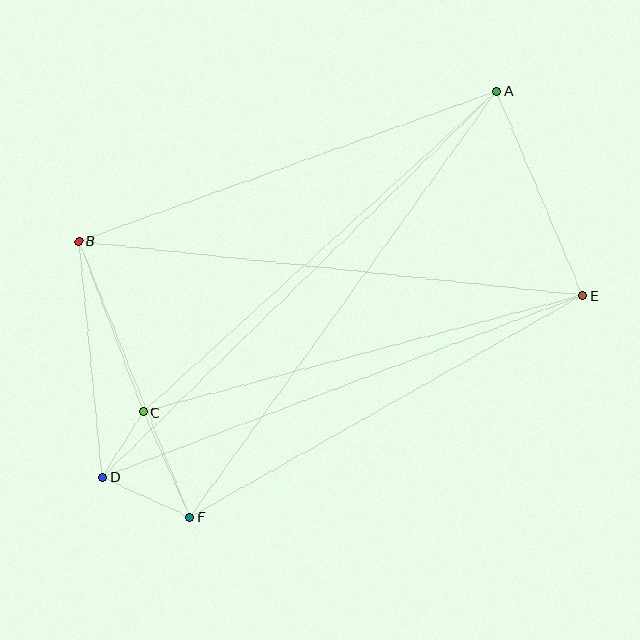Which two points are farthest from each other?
Points A and D are farthest from each other.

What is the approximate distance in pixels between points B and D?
The distance between B and D is approximately 237 pixels.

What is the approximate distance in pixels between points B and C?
The distance between B and C is approximately 183 pixels.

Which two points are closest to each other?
Points C and D are closest to each other.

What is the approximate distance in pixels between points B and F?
The distance between B and F is approximately 297 pixels.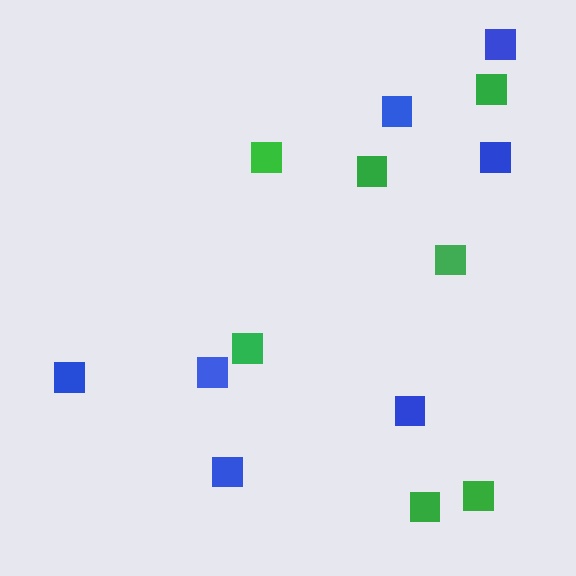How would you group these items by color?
There are 2 groups: one group of blue squares (7) and one group of green squares (7).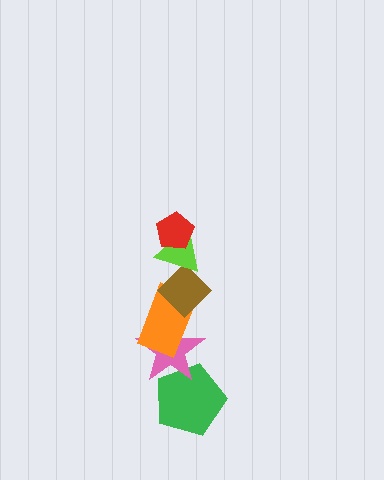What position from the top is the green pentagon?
The green pentagon is 6th from the top.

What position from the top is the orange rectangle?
The orange rectangle is 4th from the top.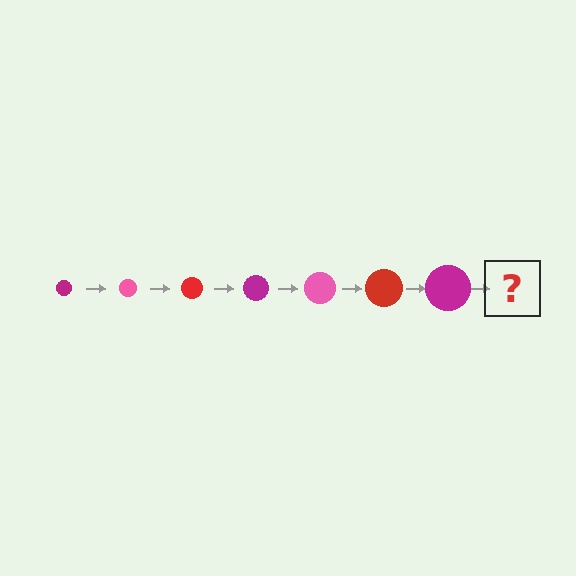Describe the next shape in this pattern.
It should be a pink circle, larger than the previous one.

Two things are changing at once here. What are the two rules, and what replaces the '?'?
The two rules are that the circle grows larger each step and the color cycles through magenta, pink, and red. The '?' should be a pink circle, larger than the previous one.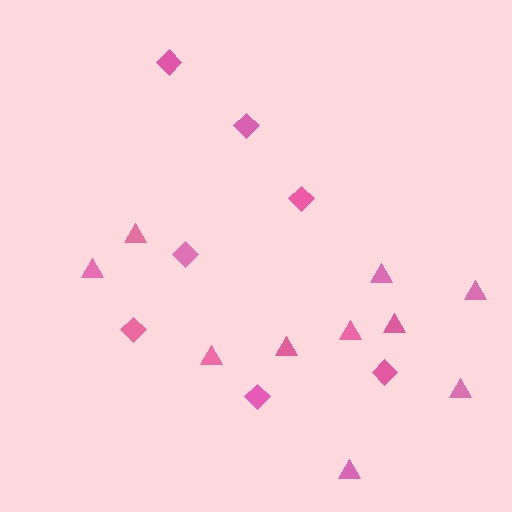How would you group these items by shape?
There are 2 groups: one group of diamonds (7) and one group of triangles (10).